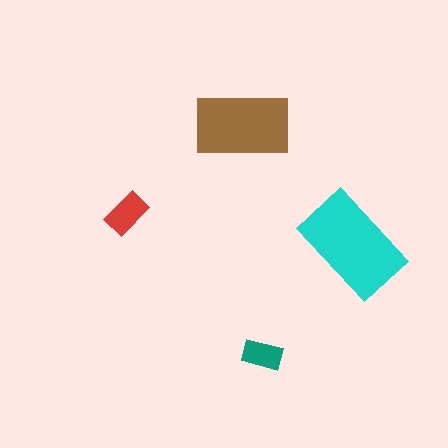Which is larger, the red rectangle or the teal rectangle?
The red one.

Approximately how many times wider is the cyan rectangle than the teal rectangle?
About 2.5 times wider.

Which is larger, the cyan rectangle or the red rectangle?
The cyan one.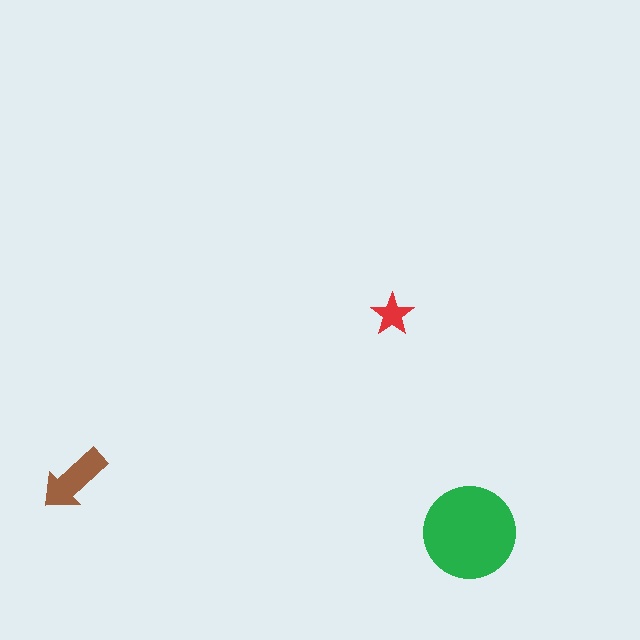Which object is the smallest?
The red star.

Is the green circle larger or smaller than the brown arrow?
Larger.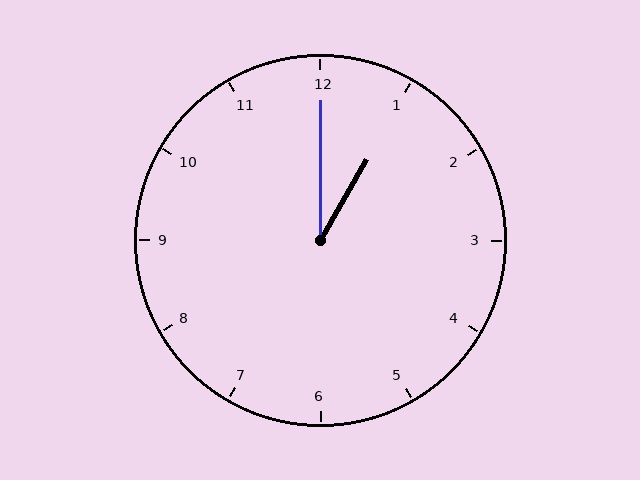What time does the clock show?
1:00.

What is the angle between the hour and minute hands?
Approximately 30 degrees.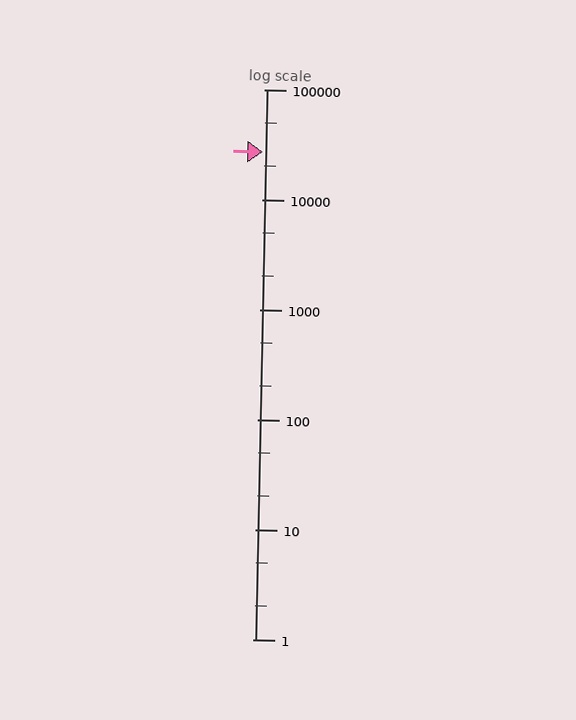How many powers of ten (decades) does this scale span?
The scale spans 5 decades, from 1 to 100000.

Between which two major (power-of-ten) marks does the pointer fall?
The pointer is between 10000 and 100000.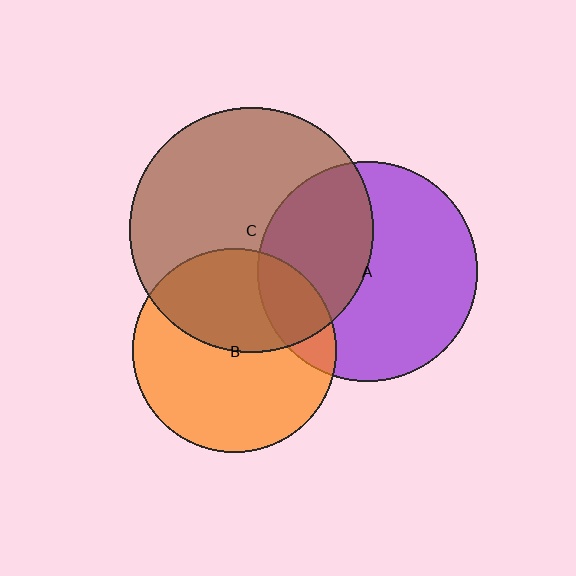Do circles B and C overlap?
Yes.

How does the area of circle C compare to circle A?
Approximately 1.2 times.